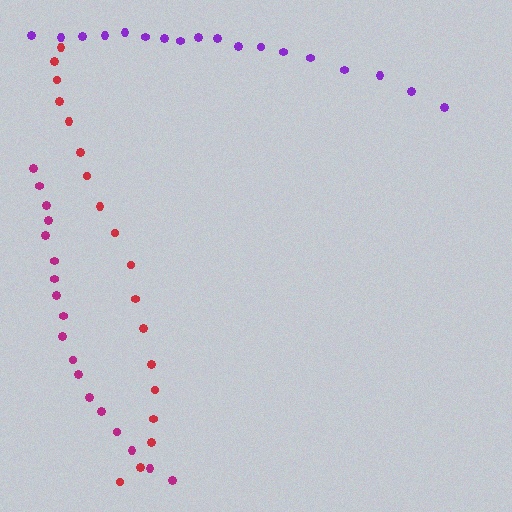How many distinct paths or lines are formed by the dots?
There are 3 distinct paths.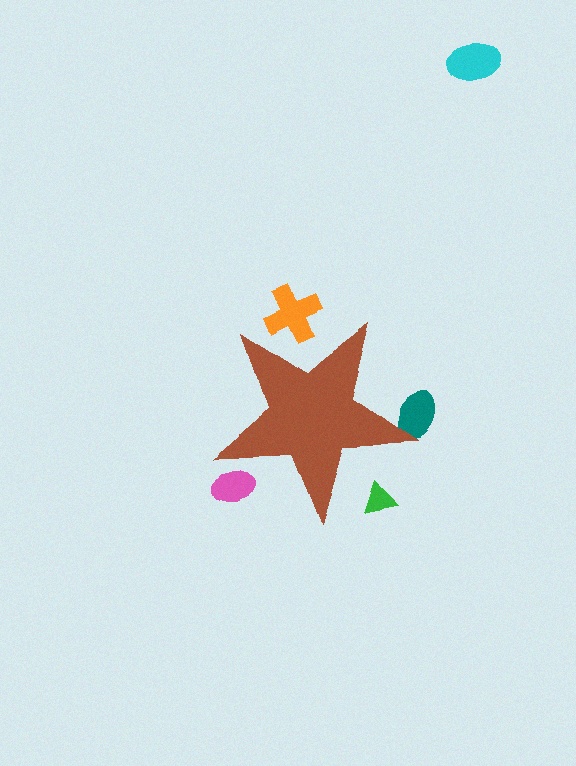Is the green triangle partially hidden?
Yes, the green triangle is partially hidden behind the brown star.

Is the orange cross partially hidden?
Yes, the orange cross is partially hidden behind the brown star.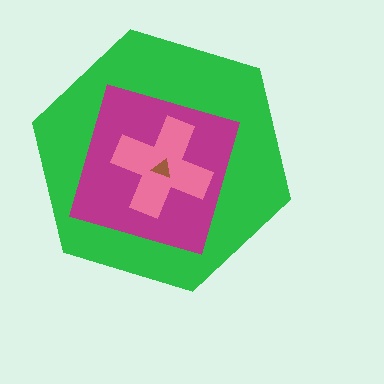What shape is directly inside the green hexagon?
The magenta square.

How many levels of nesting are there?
4.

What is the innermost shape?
The brown triangle.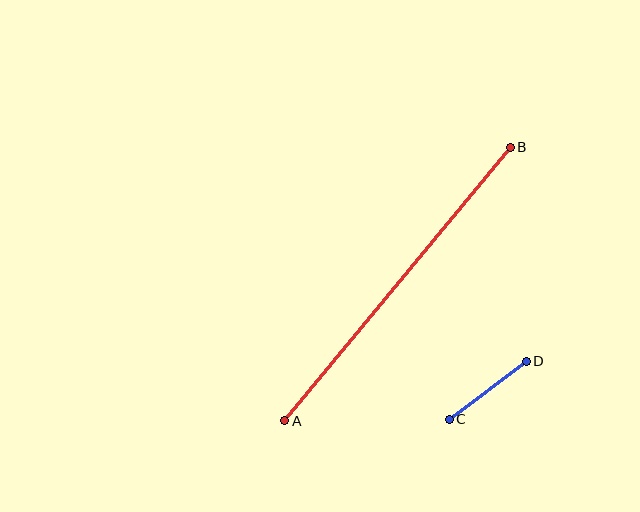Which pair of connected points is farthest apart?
Points A and B are farthest apart.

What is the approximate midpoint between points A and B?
The midpoint is at approximately (397, 284) pixels.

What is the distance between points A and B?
The distance is approximately 354 pixels.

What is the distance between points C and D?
The distance is approximately 96 pixels.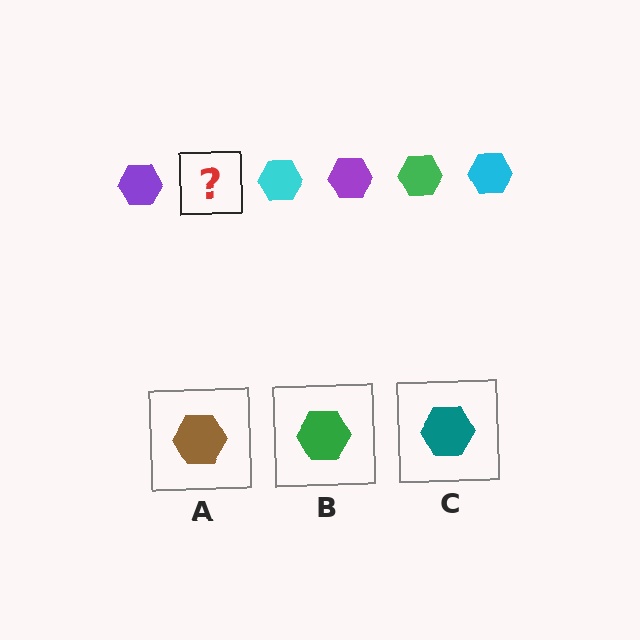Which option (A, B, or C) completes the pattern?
B.